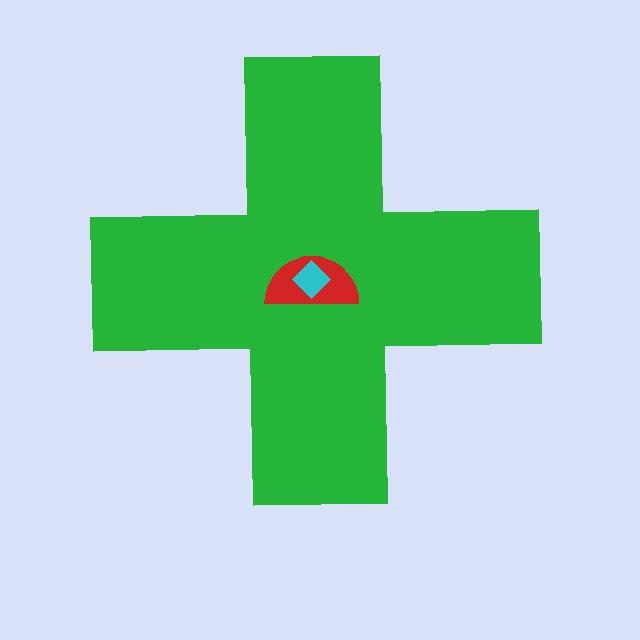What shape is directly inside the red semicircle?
The cyan diamond.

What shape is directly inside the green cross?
The red semicircle.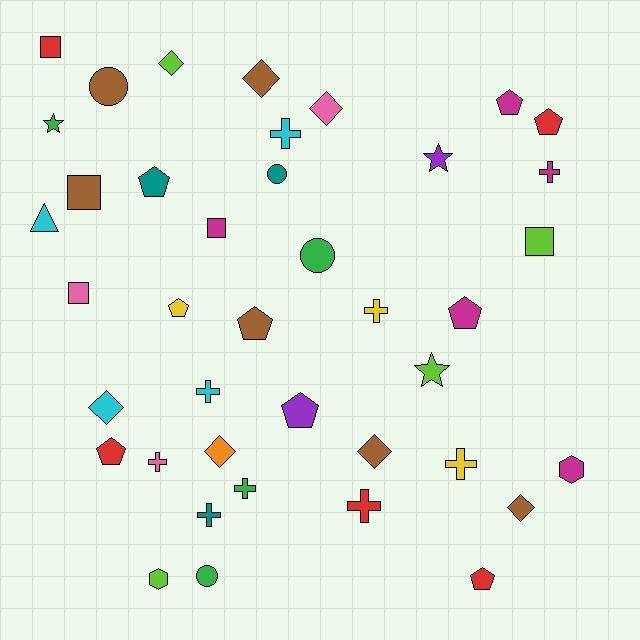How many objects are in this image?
There are 40 objects.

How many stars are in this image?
There are 3 stars.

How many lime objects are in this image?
There are 4 lime objects.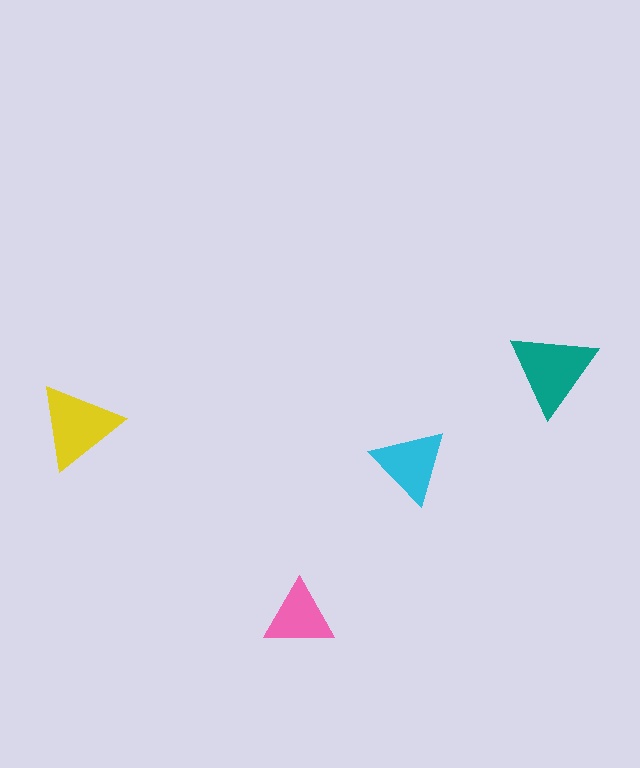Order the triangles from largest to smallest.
the teal one, the yellow one, the cyan one, the pink one.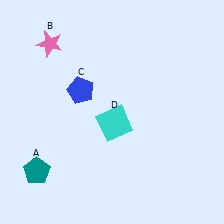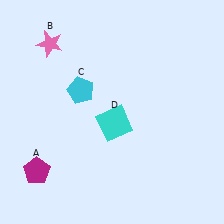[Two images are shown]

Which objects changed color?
A changed from teal to magenta. C changed from blue to cyan.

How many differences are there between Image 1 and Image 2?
There are 2 differences between the two images.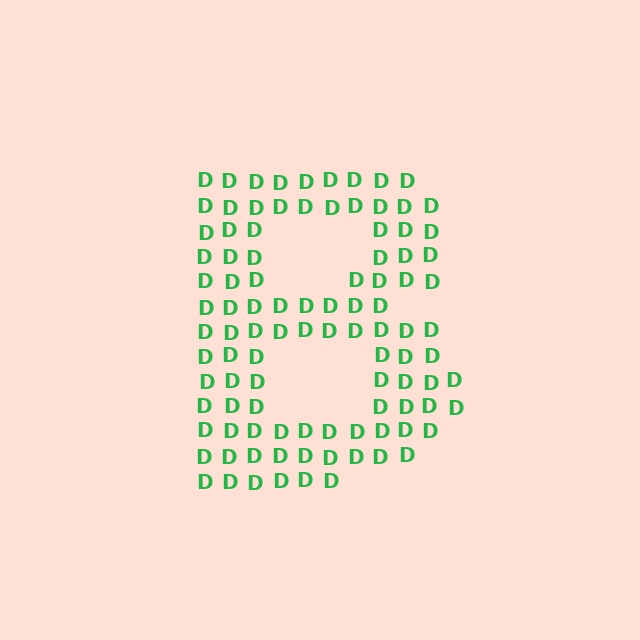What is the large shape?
The large shape is the letter B.